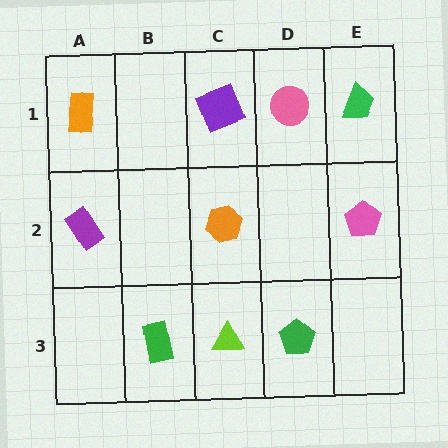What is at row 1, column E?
A green trapezoid.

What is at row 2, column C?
An orange hexagon.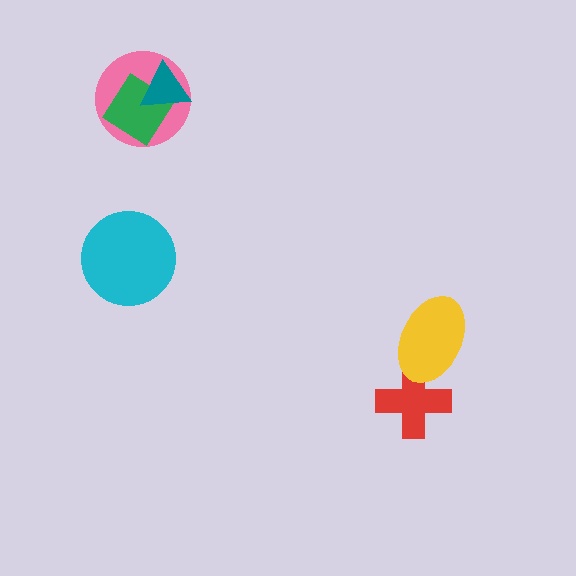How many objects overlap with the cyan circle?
0 objects overlap with the cyan circle.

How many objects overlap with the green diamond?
2 objects overlap with the green diamond.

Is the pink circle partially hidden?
Yes, it is partially covered by another shape.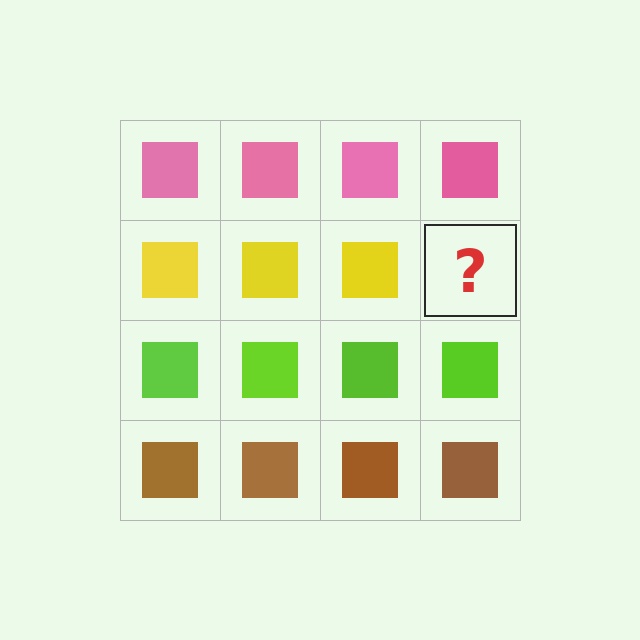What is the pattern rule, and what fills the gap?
The rule is that each row has a consistent color. The gap should be filled with a yellow square.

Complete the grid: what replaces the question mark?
The question mark should be replaced with a yellow square.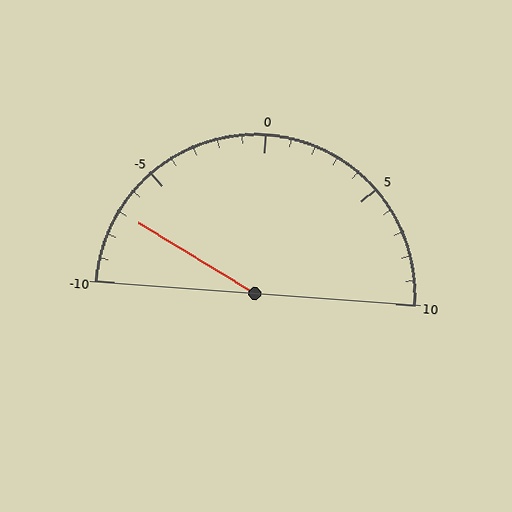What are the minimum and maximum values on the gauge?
The gauge ranges from -10 to 10.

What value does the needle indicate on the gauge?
The needle indicates approximately -7.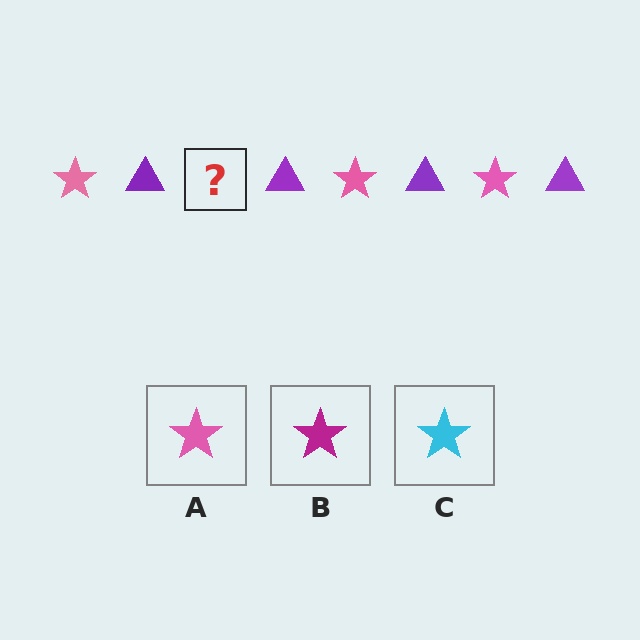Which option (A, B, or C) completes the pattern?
A.